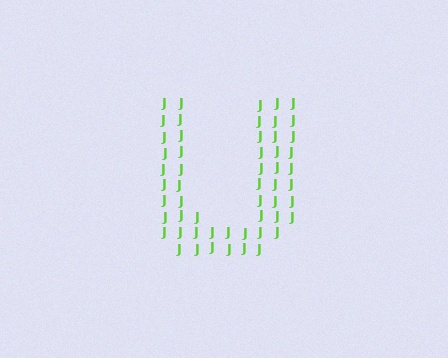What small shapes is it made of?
It is made of small letter J's.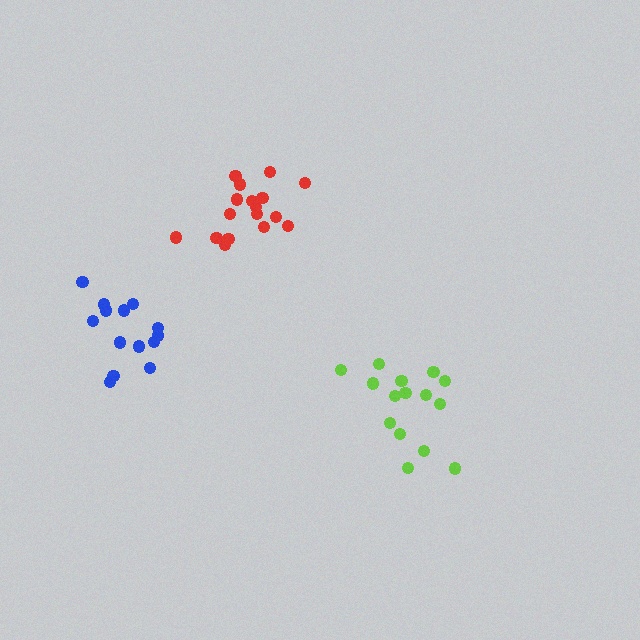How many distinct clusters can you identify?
There are 3 distinct clusters.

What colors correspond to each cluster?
The clusters are colored: red, lime, blue.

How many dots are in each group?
Group 1: 17 dots, Group 2: 15 dots, Group 3: 14 dots (46 total).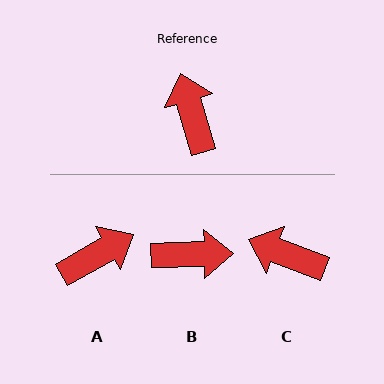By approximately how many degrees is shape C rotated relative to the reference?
Approximately 52 degrees counter-clockwise.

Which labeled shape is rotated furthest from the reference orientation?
B, about 105 degrees away.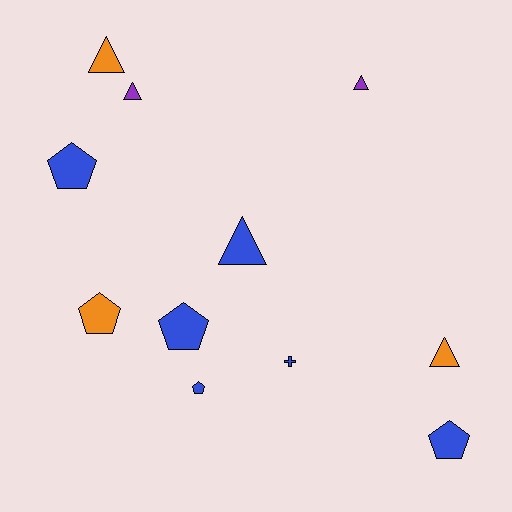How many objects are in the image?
There are 11 objects.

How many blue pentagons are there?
There are 4 blue pentagons.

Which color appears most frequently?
Blue, with 6 objects.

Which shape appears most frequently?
Pentagon, with 5 objects.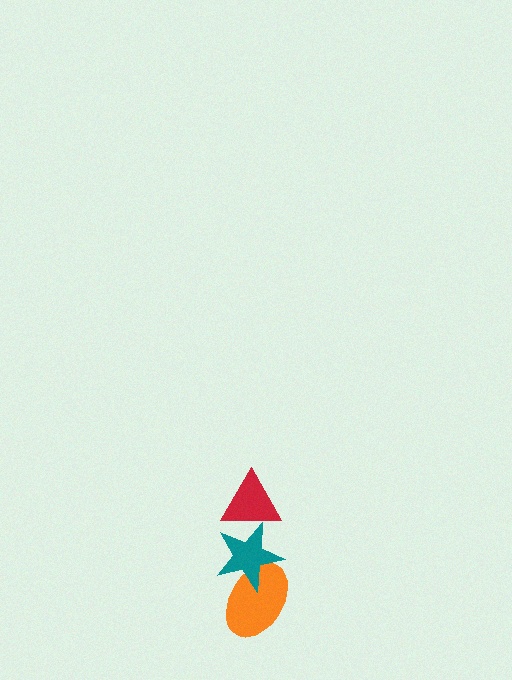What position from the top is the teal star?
The teal star is 2nd from the top.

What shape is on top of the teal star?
The red triangle is on top of the teal star.